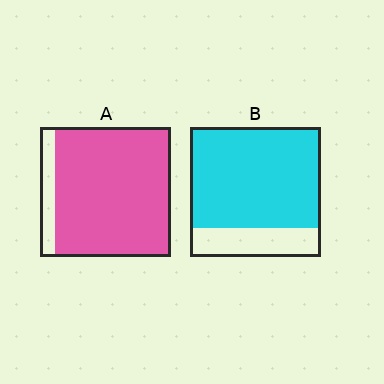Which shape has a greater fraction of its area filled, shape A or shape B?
Shape A.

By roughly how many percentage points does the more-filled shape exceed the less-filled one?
By roughly 10 percentage points (A over B).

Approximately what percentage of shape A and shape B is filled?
A is approximately 90% and B is approximately 80%.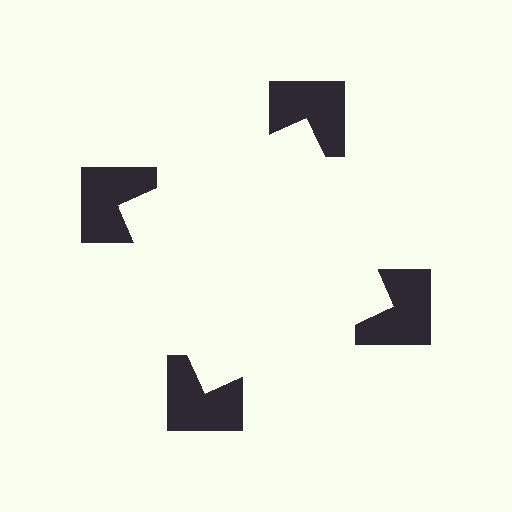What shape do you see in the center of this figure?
An illusory square — its edges are inferred from the aligned wedge cuts in the notched squares, not physically drawn.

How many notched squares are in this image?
There are 4 — one at each vertex of the illusory square.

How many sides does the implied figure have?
4 sides.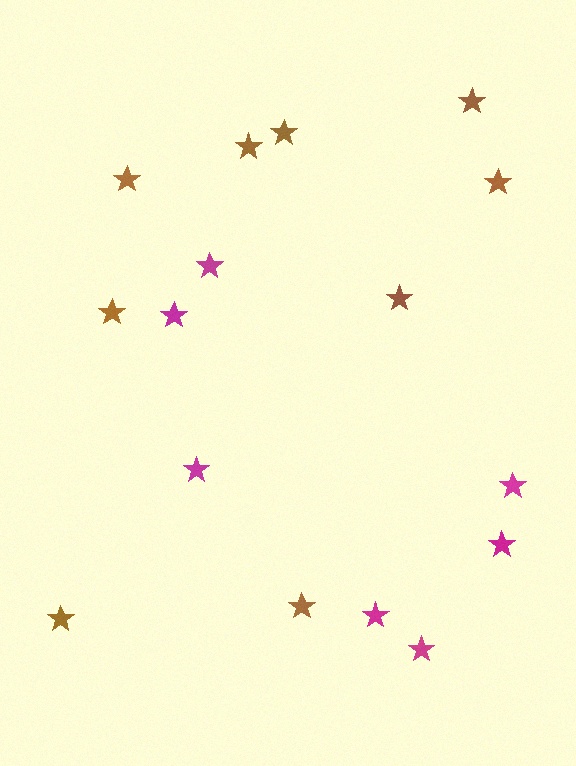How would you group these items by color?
There are 2 groups: one group of brown stars (9) and one group of magenta stars (7).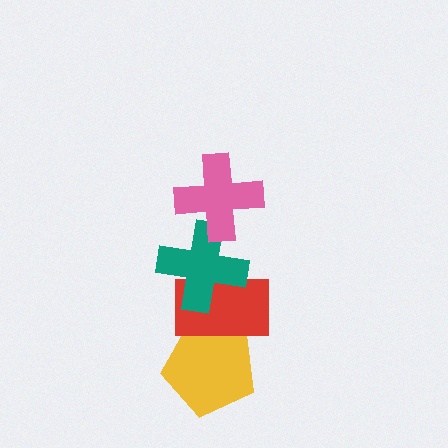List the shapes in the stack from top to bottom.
From top to bottom: the pink cross, the teal cross, the red rectangle, the yellow pentagon.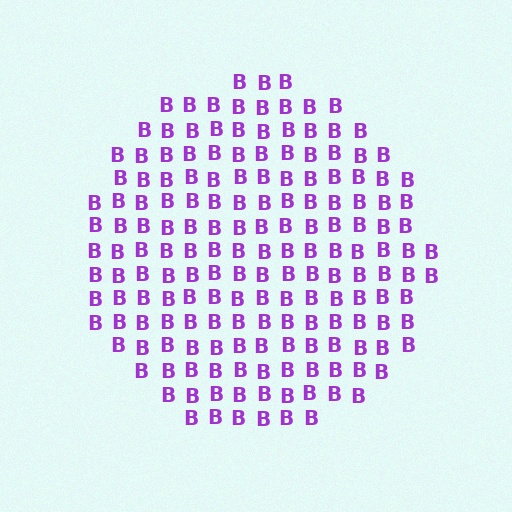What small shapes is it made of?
It is made of small letter B's.